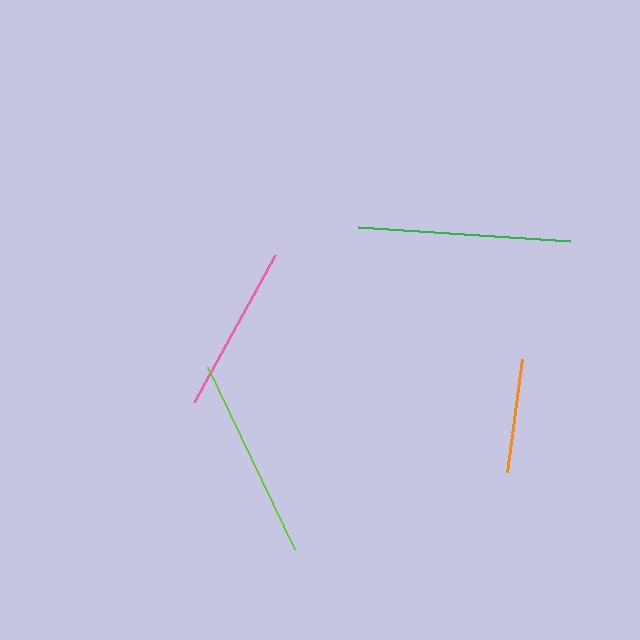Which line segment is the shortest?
The orange line is the shortest at approximately 114 pixels.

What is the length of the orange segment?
The orange segment is approximately 114 pixels long.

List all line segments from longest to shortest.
From longest to shortest: green, lime, pink, orange.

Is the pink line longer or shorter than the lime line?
The lime line is longer than the pink line.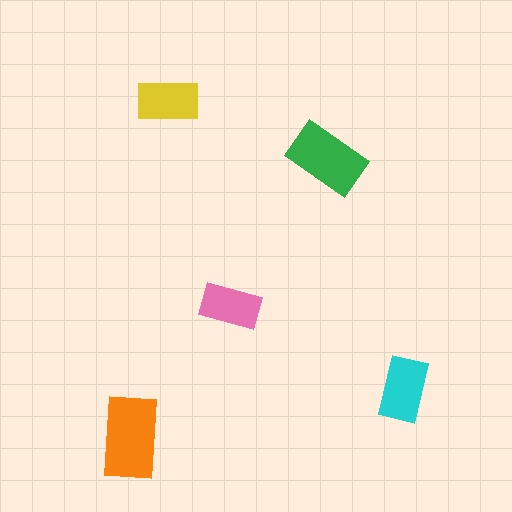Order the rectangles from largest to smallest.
the orange one, the green one, the cyan one, the yellow one, the pink one.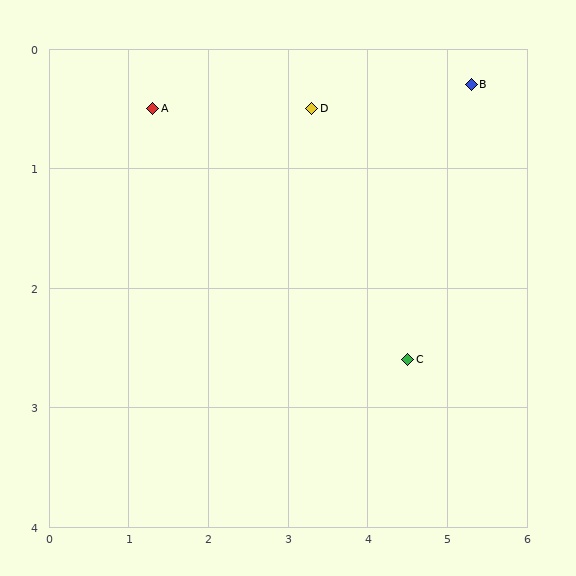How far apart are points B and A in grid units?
Points B and A are about 4.0 grid units apart.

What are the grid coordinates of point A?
Point A is at approximately (1.3, 0.5).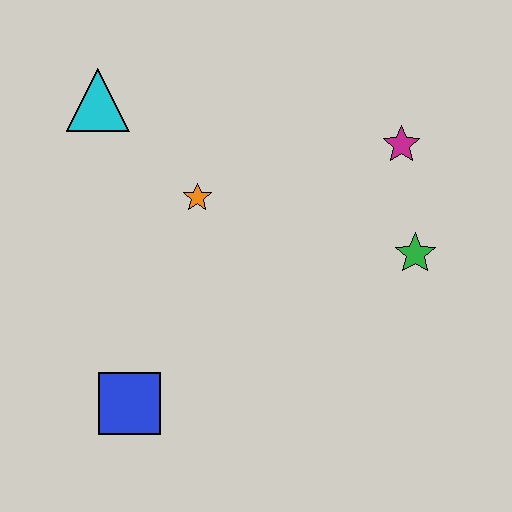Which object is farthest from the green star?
The cyan triangle is farthest from the green star.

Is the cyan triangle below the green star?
No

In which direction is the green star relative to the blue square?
The green star is to the right of the blue square.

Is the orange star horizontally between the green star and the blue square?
Yes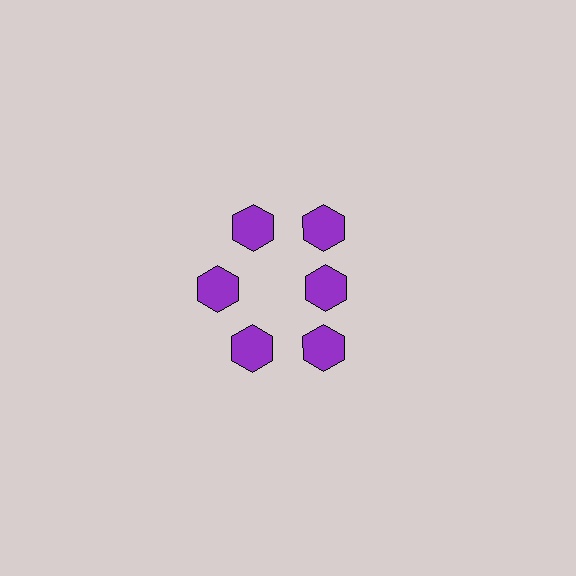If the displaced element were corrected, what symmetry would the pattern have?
It would have 6-fold rotational symmetry — the pattern would map onto itself every 60 degrees.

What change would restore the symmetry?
The symmetry would be restored by moving it outward, back onto the ring so that all 6 hexagons sit at equal angles and equal distance from the center.